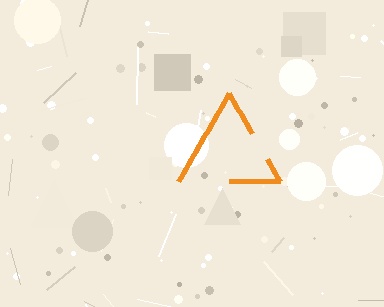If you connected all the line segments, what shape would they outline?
They would outline a triangle.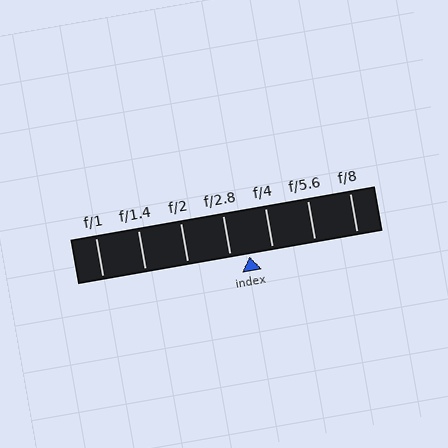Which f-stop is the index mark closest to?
The index mark is closest to f/2.8.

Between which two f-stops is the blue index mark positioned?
The index mark is between f/2.8 and f/4.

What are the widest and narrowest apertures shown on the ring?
The widest aperture shown is f/1 and the narrowest is f/8.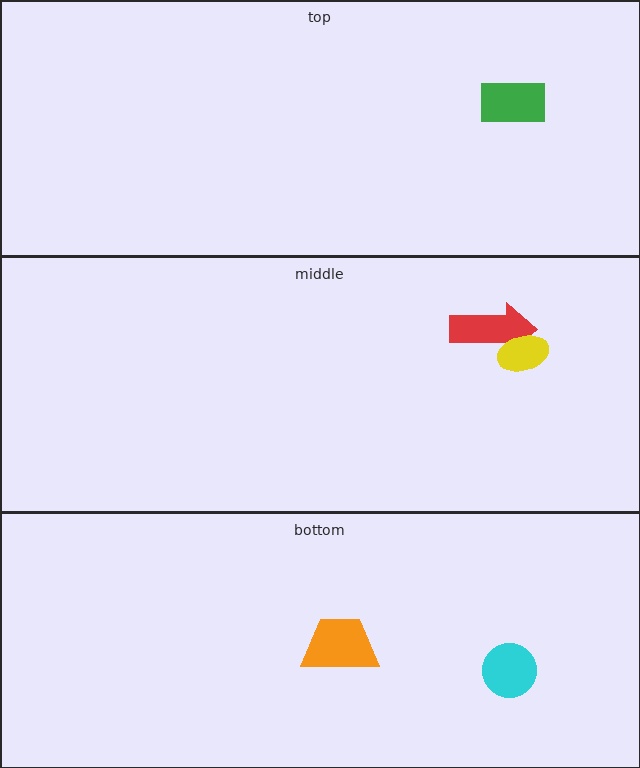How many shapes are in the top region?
1.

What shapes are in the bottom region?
The cyan circle, the orange trapezoid.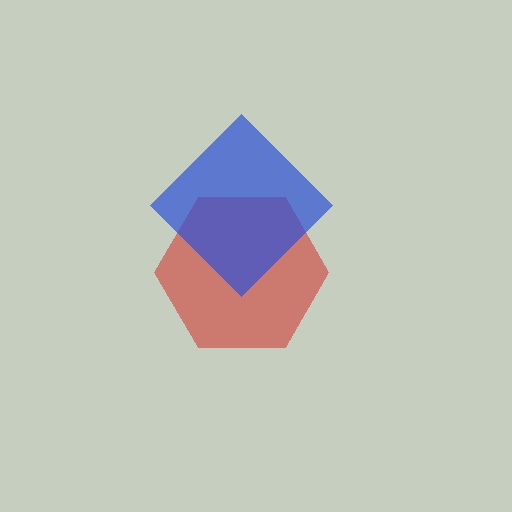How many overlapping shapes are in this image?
There are 2 overlapping shapes in the image.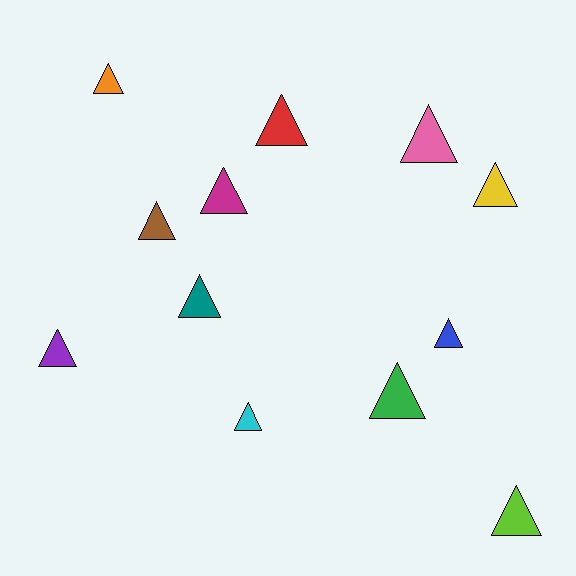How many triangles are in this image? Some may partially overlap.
There are 12 triangles.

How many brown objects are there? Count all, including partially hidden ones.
There is 1 brown object.